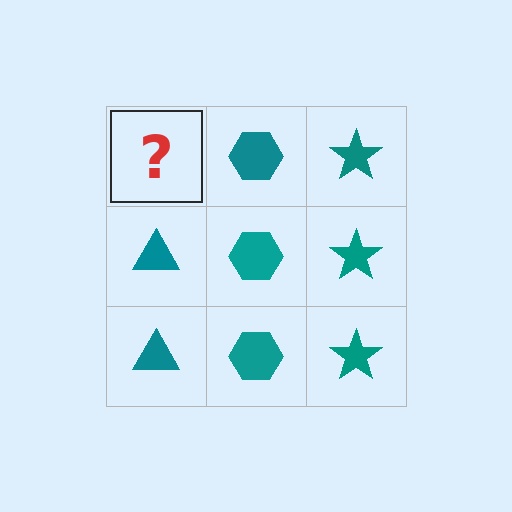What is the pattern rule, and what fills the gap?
The rule is that each column has a consistent shape. The gap should be filled with a teal triangle.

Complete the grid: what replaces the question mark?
The question mark should be replaced with a teal triangle.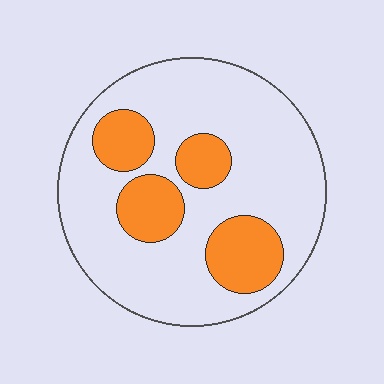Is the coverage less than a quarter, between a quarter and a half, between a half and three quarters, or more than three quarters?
Less than a quarter.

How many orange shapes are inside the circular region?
4.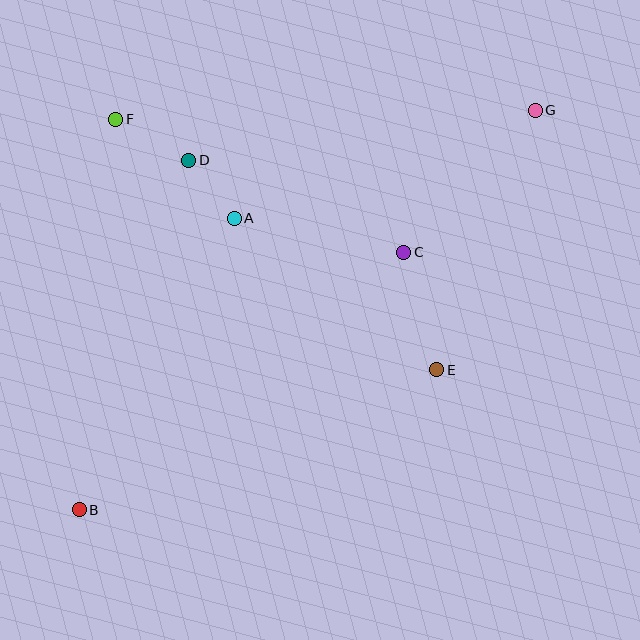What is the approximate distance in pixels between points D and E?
The distance between D and E is approximately 324 pixels.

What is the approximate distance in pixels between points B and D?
The distance between B and D is approximately 366 pixels.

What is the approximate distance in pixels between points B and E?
The distance between B and E is approximately 384 pixels.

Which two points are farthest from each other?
Points B and G are farthest from each other.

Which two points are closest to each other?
Points A and D are closest to each other.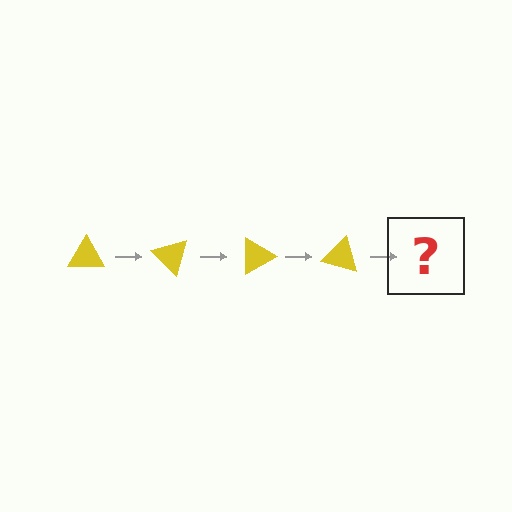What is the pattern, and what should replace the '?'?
The pattern is that the triangle rotates 45 degrees each step. The '?' should be a yellow triangle rotated 180 degrees.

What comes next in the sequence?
The next element should be a yellow triangle rotated 180 degrees.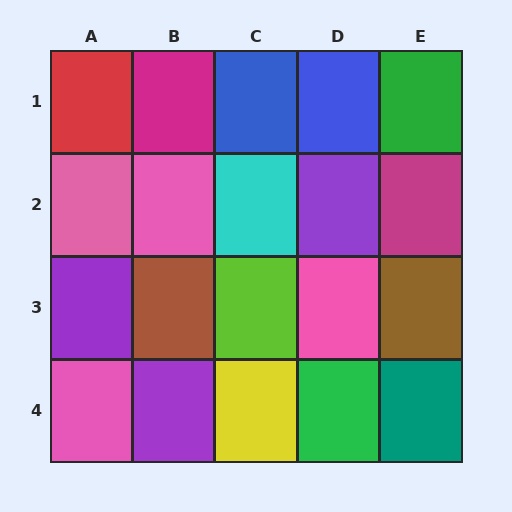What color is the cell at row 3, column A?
Purple.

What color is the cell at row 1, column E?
Green.